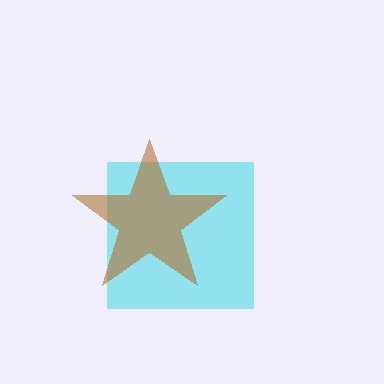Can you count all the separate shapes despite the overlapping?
Yes, there are 2 separate shapes.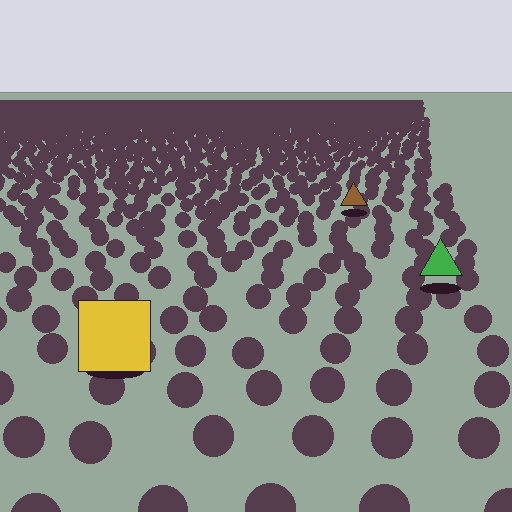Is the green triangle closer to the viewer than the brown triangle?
Yes. The green triangle is closer — you can tell from the texture gradient: the ground texture is coarser near it.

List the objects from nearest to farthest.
From nearest to farthest: the yellow square, the green triangle, the brown triangle.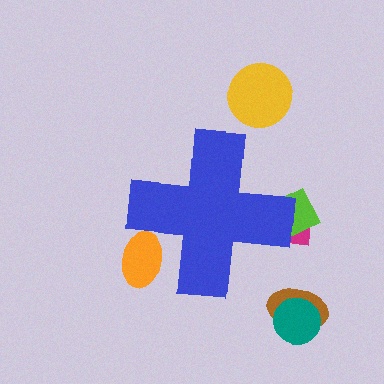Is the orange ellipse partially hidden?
Yes, the orange ellipse is partially hidden behind the blue cross.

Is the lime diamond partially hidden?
Yes, the lime diamond is partially hidden behind the blue cross.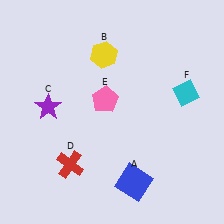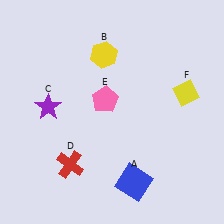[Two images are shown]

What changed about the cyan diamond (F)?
In Image 1, F is cyan. In Image 2, it changed to yellow.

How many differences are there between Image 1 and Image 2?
There is 1 difference between the two images.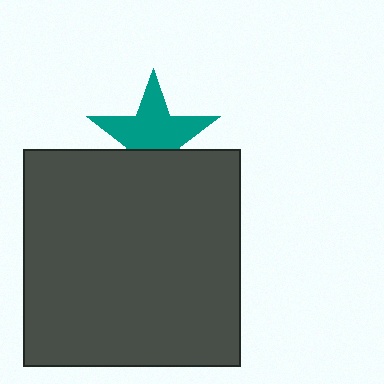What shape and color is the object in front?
The object in front is a dark gray square.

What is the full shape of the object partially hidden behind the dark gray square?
The partially hidden object is a teal star.